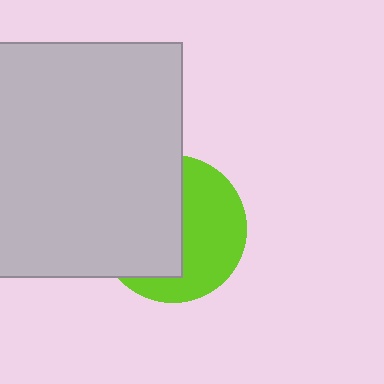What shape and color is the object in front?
The object in front is a light gray square.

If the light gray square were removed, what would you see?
You would see the complete lime circle.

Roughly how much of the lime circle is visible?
About half of it is visible (roughly 48%).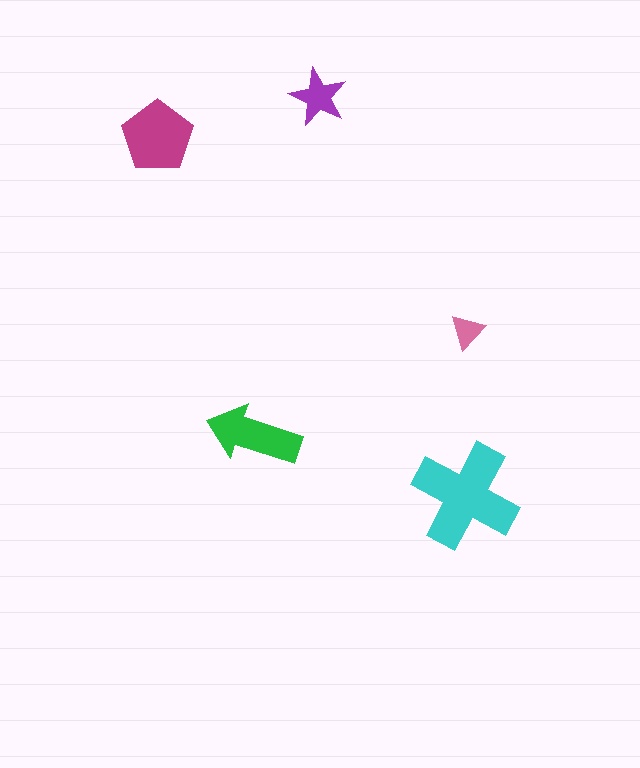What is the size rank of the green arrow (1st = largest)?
3rd.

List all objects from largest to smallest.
The cyan cross, the magenta pentagon, the green arrow, the purple star, the pink triangle.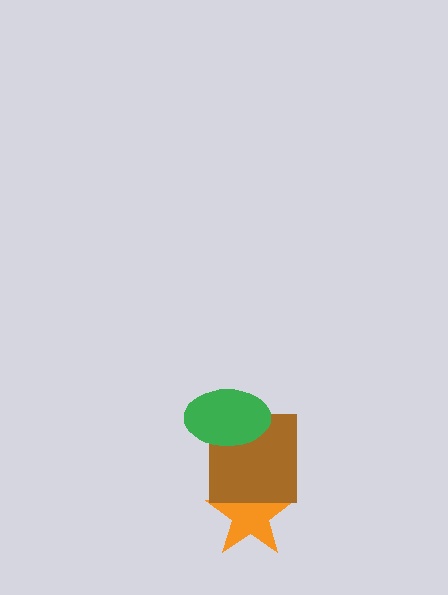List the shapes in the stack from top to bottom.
From top to bottom: the green ellipse, the brown square, the orange star.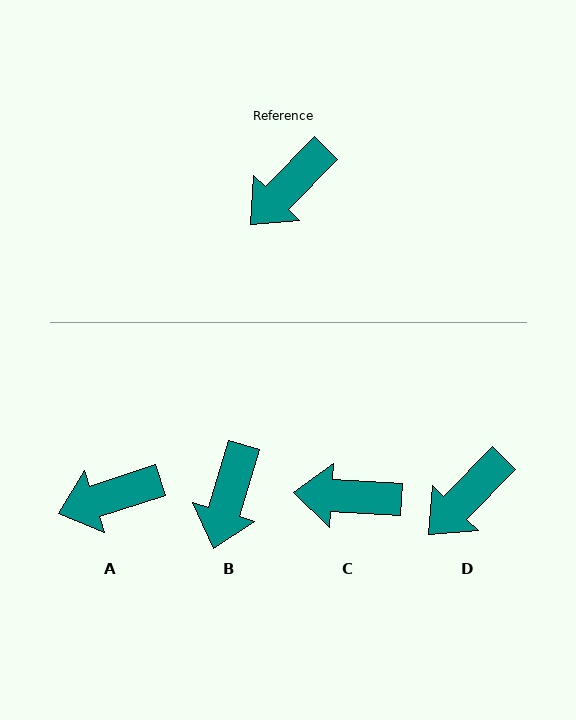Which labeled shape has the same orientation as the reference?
D.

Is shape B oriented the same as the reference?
No, it is off by about 28 degrees.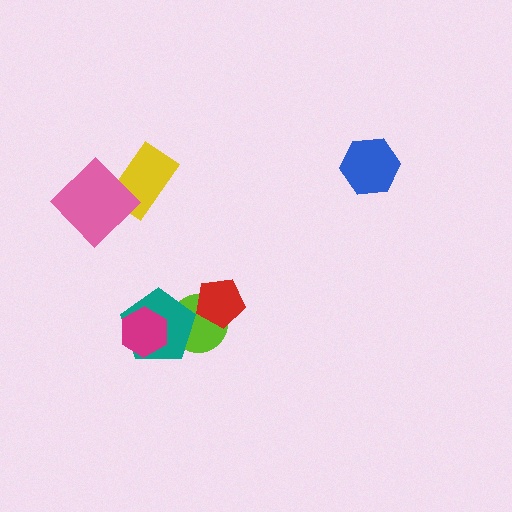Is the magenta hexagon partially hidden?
No, no other shape covers it.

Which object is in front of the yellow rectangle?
The pink diamond is in front of the yellow rectangle.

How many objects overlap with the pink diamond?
1 object overlaps with the pink diamond.